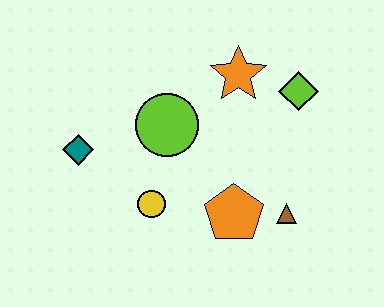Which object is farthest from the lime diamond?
The teal diamond is farthest from the lime diamond.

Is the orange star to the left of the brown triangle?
Yes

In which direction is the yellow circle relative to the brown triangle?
The yellow circle is to the left of the brown triangle.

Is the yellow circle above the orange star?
No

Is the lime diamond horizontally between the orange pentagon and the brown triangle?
No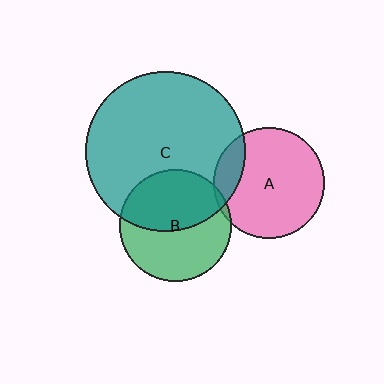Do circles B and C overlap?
Yes.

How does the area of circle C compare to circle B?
Approximately 2.0 times.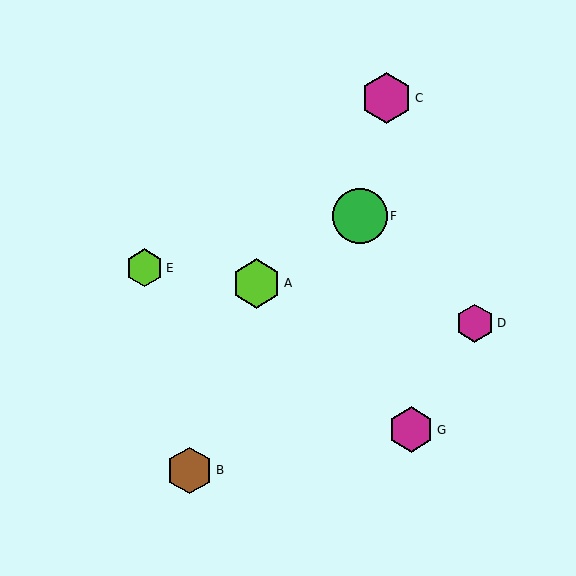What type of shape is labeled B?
Shape B is a brown hexagon.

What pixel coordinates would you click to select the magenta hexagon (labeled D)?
Click at (475, 323) to select the magenta hexagon D.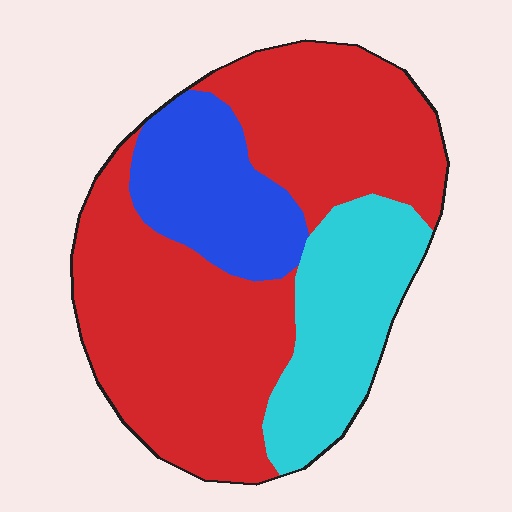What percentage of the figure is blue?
Blue takes up about one sixth (1/6) of the figure.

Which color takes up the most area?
Red, at roughly 60%.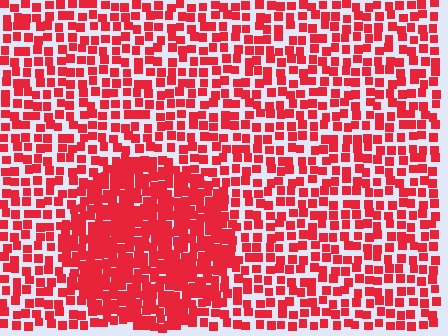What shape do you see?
I see a circle.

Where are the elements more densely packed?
The elements are more densely packed inside the circle boundary.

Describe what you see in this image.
The image contains small red elements arranged at two different densities. A circle-shaped region is visible where the elements are more densely packed than the surrounding area.